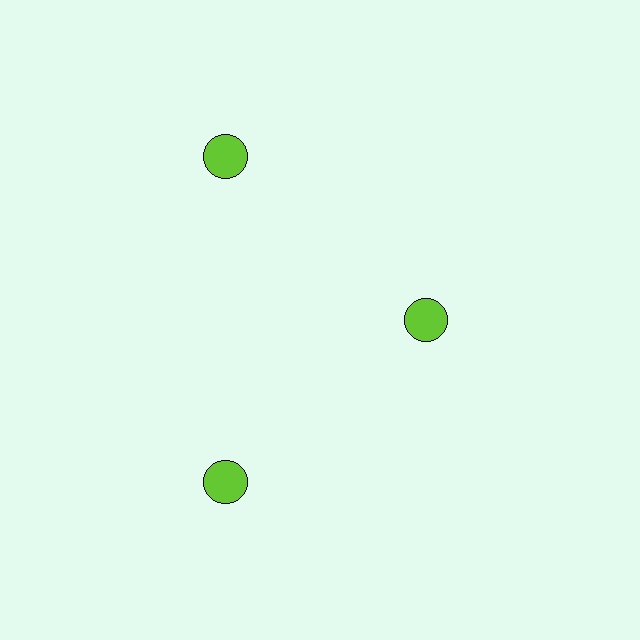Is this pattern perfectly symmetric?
No. The 3 lime circles are arranged in a ring, but one element near the 3 o'clock position is pulled inward toward the center, breaking the 3-fold rotational symmetry.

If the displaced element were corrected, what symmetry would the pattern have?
It would have 3-fold rotational symmetry — the pattern would map onto itself every 120 degrees.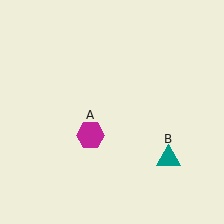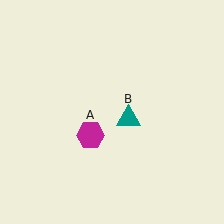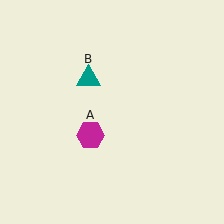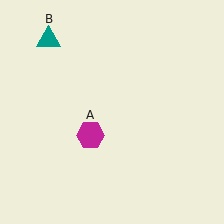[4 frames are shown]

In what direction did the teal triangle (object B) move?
The teal triangle (object B) moved up and to the left.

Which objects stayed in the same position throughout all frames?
Magenta hexagon (object A) remained stationary.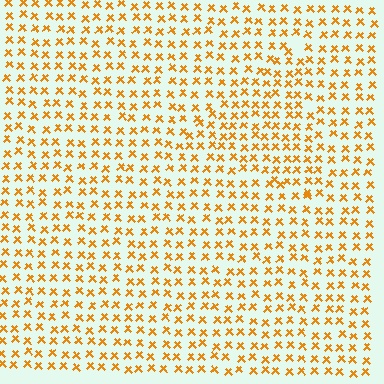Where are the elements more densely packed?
The elements are more densely packed inside the triangle boundary.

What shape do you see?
I see a triangle.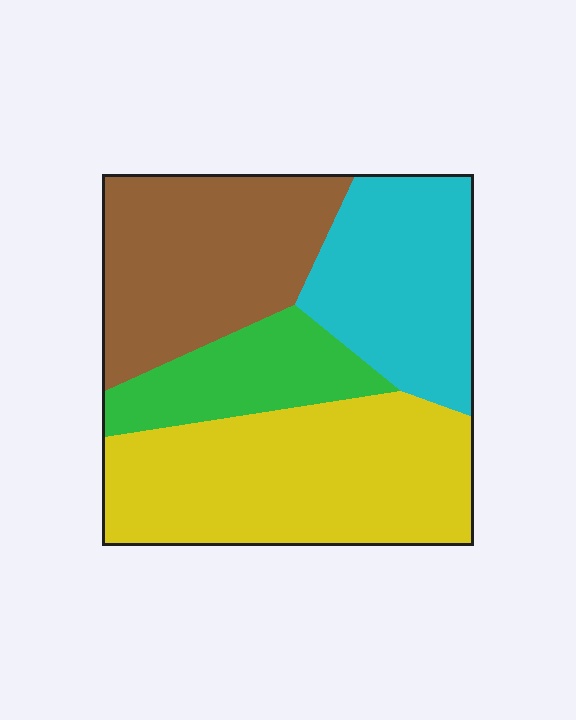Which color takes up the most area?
Yellow, at roughly 35%.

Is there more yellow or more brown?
Yellow.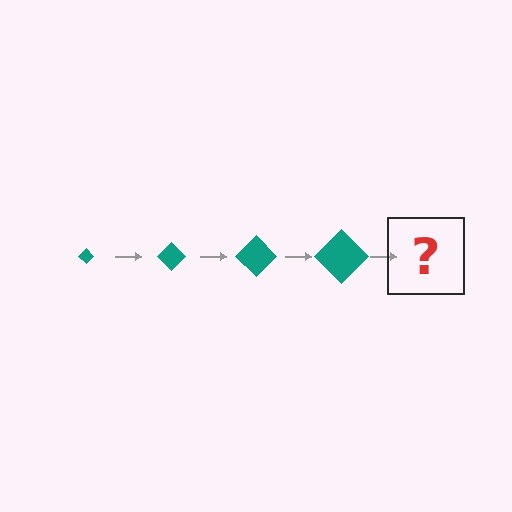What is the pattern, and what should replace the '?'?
The pattern is that the diamond gets progressively larger each step. The '?' should be a teal diamond, larger than the previous one.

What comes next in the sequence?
The next element should be a teal diamond, larger than the previous one.